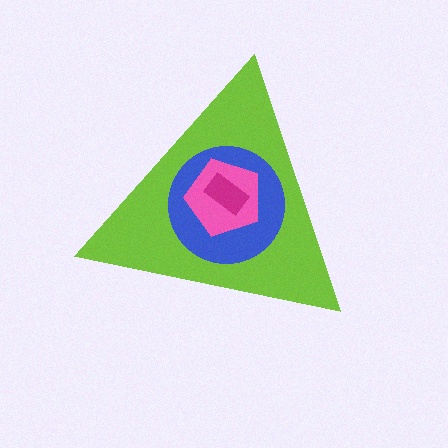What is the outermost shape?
The lime triangle.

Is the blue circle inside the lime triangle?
Yes.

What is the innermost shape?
The magenta rectangle.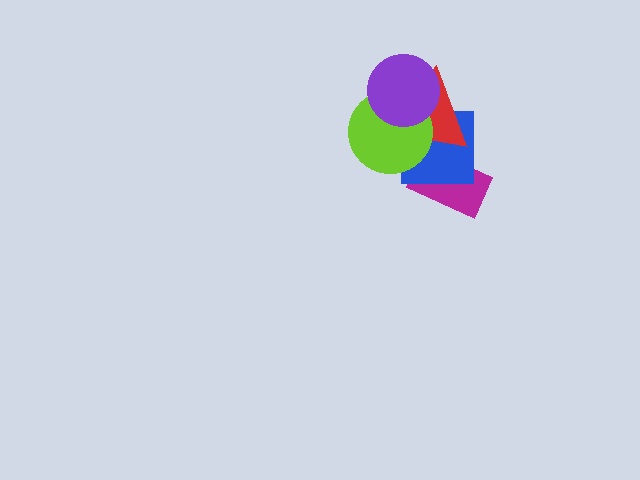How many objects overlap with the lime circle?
3 objects overlap with the lime circle.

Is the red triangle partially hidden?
Yes, it is partially covered by another shape.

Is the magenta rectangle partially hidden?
Yes, it is partially covered by another shape.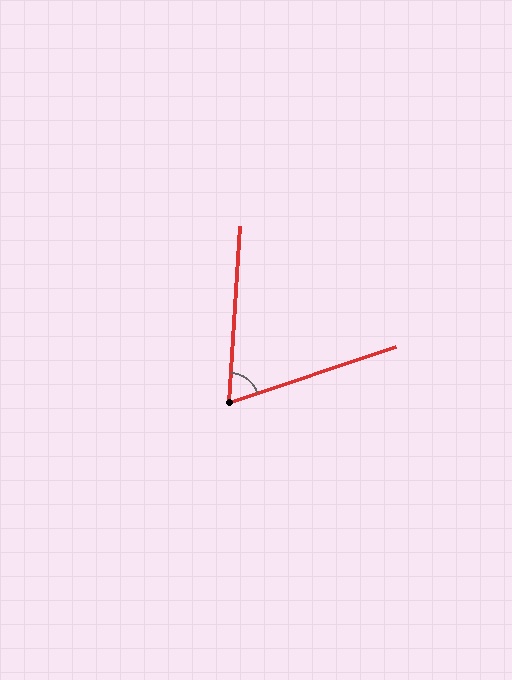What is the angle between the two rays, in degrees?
Approximately 68 degrees.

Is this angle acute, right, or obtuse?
It is acute.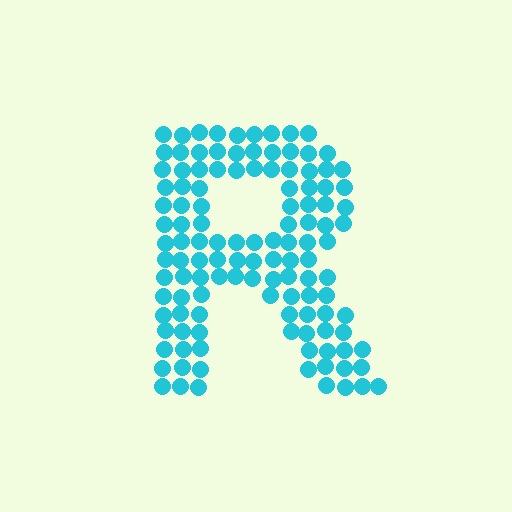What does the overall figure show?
The overall figure shows the letter R.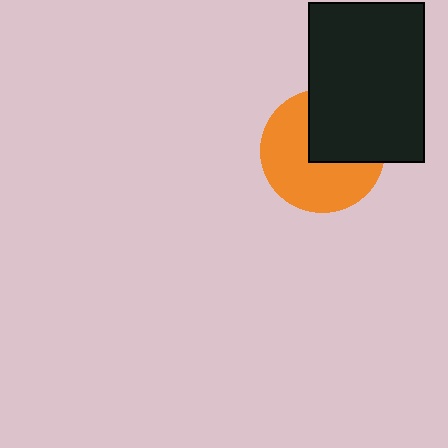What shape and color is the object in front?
The object in front is a black rectangle.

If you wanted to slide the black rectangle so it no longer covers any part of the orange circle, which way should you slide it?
Slide it toward the upper-right — that is the most direct way to separate the two shapes.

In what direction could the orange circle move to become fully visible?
The orange circle could move toward the lower-left. That would shift it out from behind the black rectangle entirely.